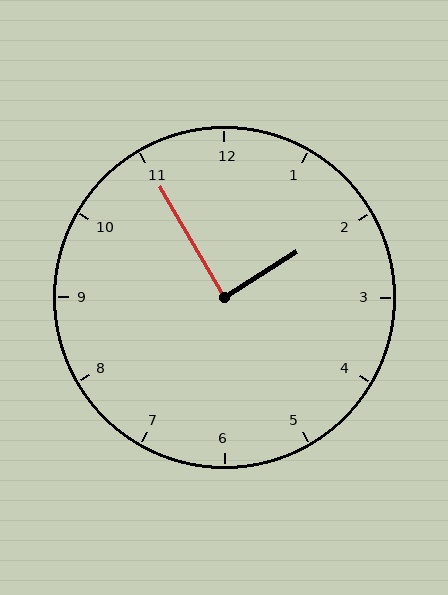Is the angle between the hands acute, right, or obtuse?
It is right.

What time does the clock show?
1:55.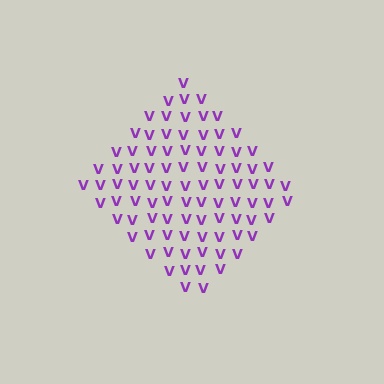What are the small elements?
The small elements are letter V's.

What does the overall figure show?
The overall figure shows a diamond.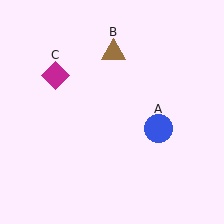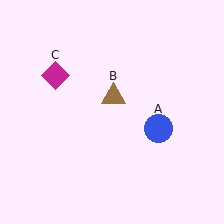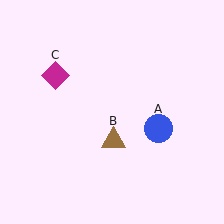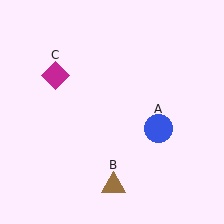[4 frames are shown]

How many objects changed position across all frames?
1 object changed position: brown triangle (object B).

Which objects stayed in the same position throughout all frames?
Blue circle (object A) and magenta diamond (object C) remained stationary.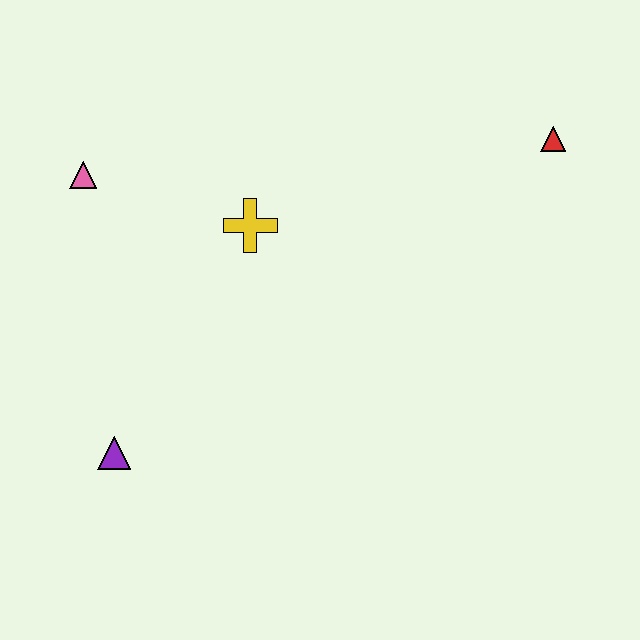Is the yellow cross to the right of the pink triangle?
Yes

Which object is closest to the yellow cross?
The pink triangle is closest to the yellow cross.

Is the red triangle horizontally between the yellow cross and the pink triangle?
No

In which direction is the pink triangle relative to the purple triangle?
The pink triangle is above the purple triangle.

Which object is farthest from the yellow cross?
The red triangle is farthest from the yellow cross.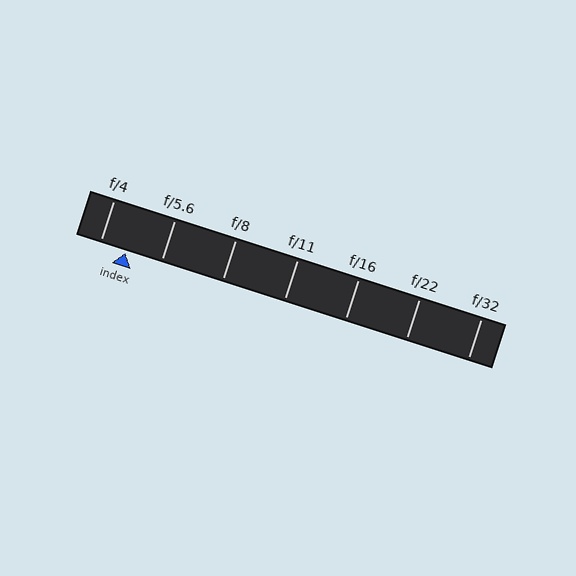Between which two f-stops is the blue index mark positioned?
The index mark is between f/4 and f/5.6.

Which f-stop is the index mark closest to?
The index mark is closest to f/4.